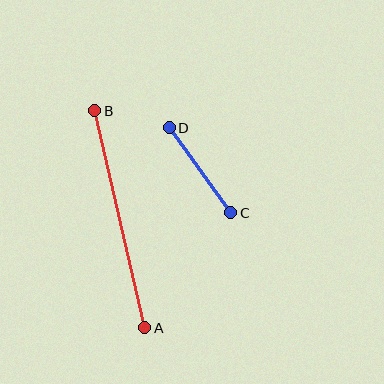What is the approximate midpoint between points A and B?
The midpoint is at approximately (120, 219) pixels.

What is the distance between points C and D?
The distance is approximately 105 pixels.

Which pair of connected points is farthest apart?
Points A and B are farthest apart.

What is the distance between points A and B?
The distance is approximately 223 pixels.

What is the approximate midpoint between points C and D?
The midpoint is at approximately (200, 170) pixels.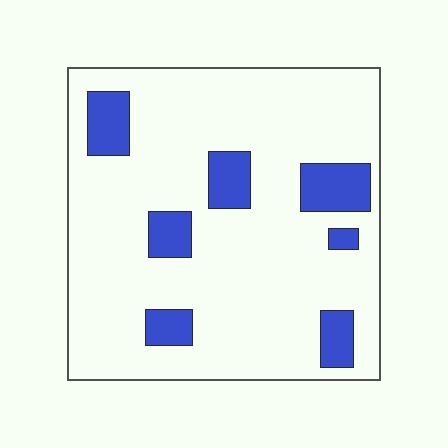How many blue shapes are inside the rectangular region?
7.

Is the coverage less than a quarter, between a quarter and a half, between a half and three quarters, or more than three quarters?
Less than a quarter.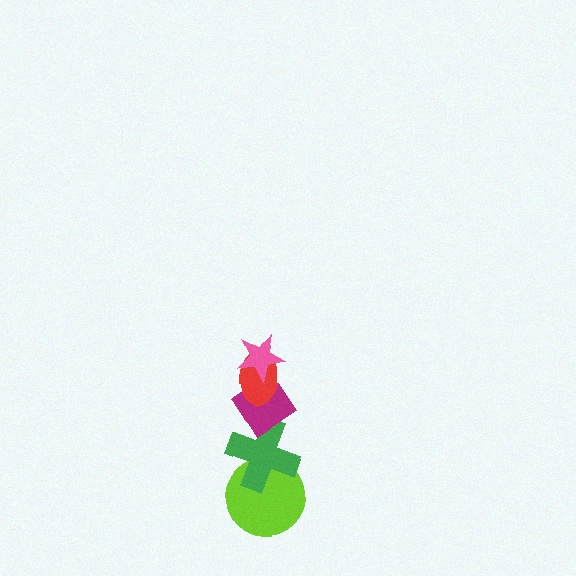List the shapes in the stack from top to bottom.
From top to bottom: the pink star, the red ellipse, the magenta diamond, the green cross, the lime circle.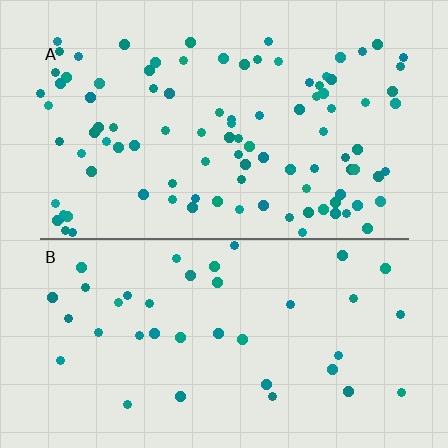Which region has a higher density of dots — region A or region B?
A (the top).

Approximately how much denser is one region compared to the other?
Approximately 2.6× — region A over region B.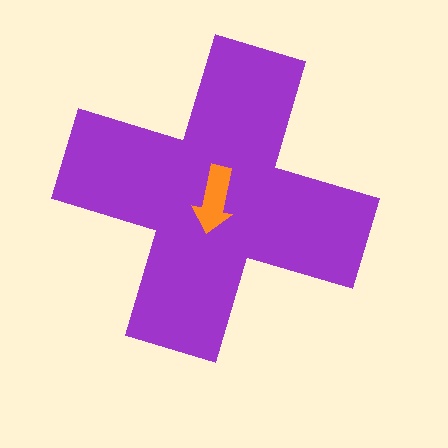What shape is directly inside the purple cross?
The orange arrow.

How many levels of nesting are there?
2.